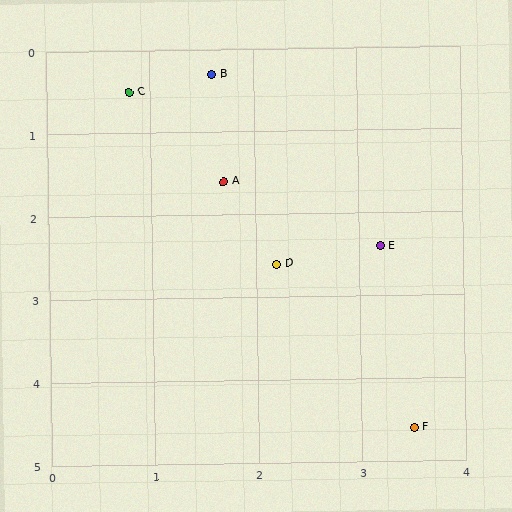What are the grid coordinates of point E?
Point E is at approximately (3.2, 2.4).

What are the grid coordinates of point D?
Point D is at approximately (2.2, 2.6).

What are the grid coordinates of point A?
Point A is at approximately (1.7, 1.6).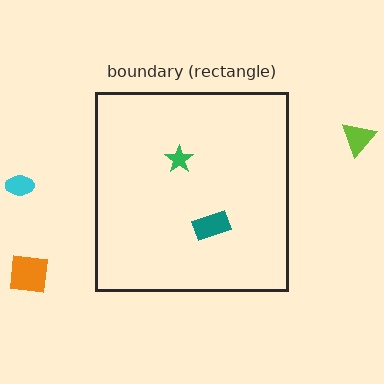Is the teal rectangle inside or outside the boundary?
Inside.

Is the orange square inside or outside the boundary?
Outside.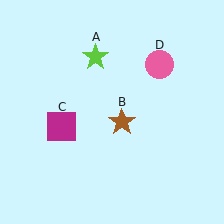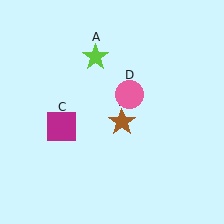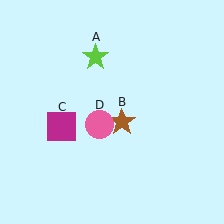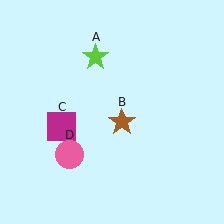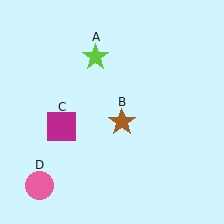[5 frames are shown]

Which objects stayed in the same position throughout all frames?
Lime star (object A) and brown star (object B) and magenta square (object C) remained stationary.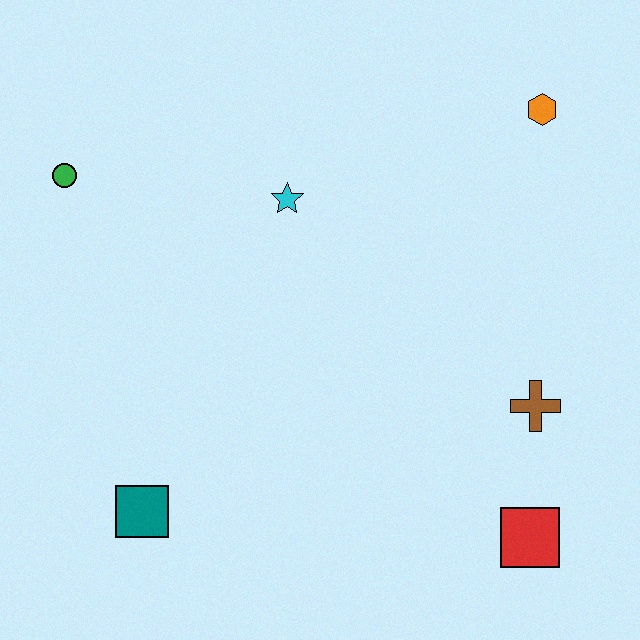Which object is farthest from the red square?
The green circle is farthest from the red square.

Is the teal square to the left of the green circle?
No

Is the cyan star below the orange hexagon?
Yes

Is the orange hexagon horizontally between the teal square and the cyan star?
No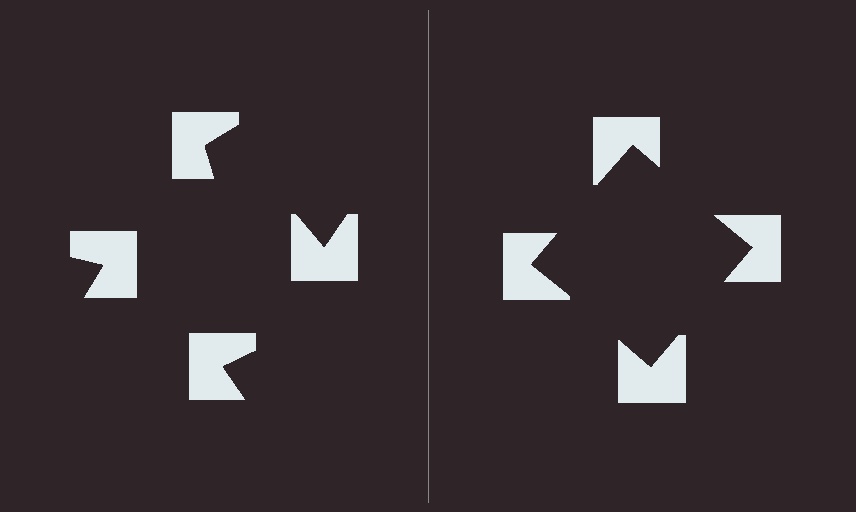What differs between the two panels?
The notched squares are positioned identically on both sides; only the wedge orientations differ. On the right they align to a square; on the left they are misaligned.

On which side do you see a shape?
An illusory square appears on the right side. On the left side the wedge cuts are rotated, so no coherent shape forms.